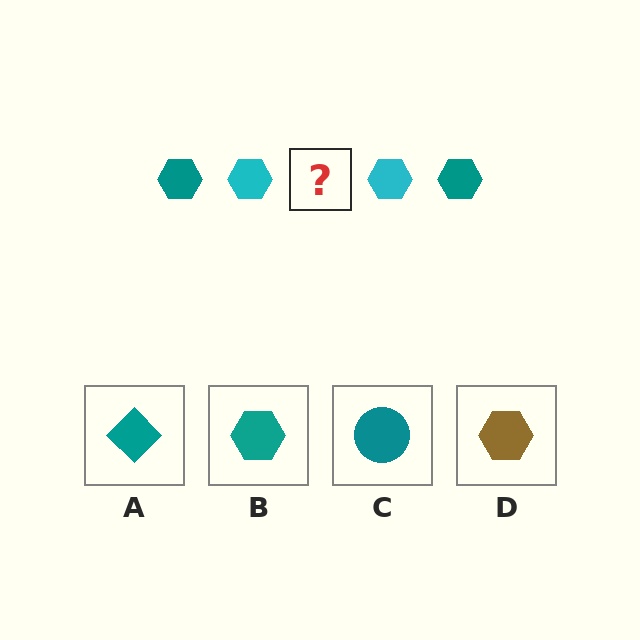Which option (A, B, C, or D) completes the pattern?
B.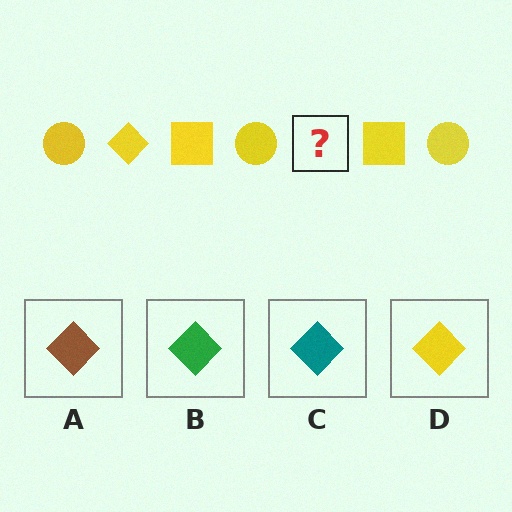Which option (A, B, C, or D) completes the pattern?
D.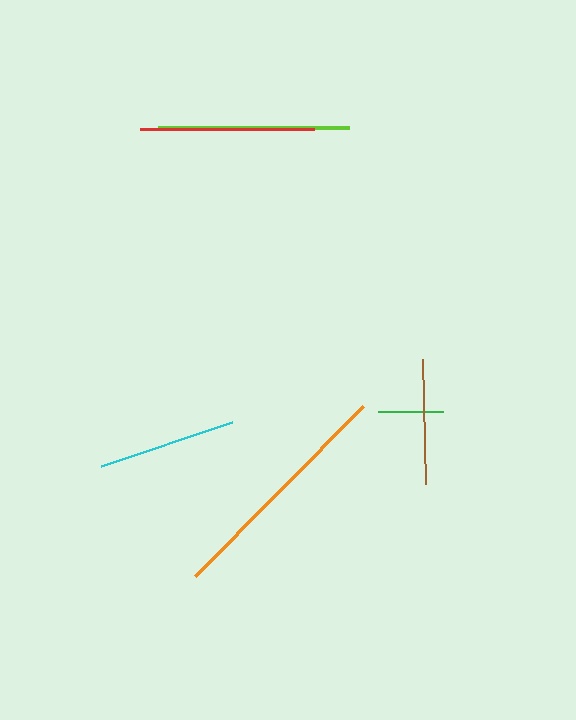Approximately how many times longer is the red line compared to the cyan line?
The red line is approximately 1.3 times the length of the cyan line.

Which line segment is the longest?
The orange line is the longest at approximately 239 pixels.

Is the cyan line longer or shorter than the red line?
The red line is longer than the cyan line.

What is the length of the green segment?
The green segment is approximately 65 pixels long.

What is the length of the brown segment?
The brown segment is approximately 125 pixels long.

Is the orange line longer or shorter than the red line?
The orange line is longer than the red line.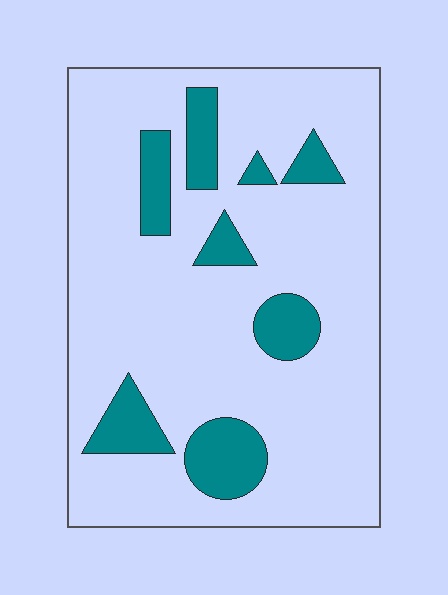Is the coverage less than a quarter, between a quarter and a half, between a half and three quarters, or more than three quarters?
Less than a quarter.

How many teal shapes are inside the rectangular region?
8.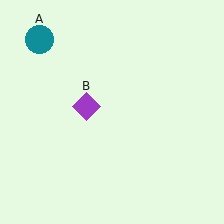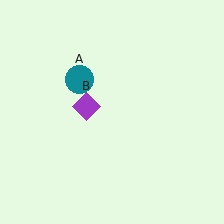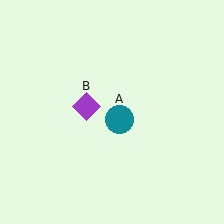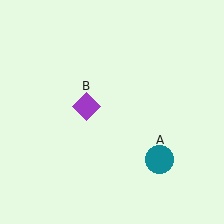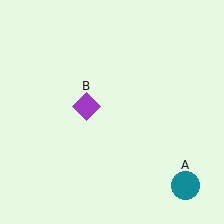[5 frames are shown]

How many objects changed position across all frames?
1 object changed position: teal circle (object A).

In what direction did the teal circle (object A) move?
The teal circle (object A) moved down and to the right.